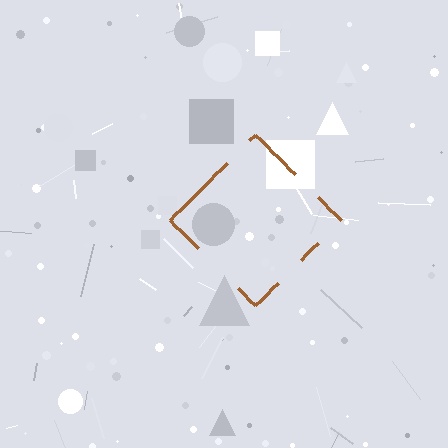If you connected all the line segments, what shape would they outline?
They would outline a diamond.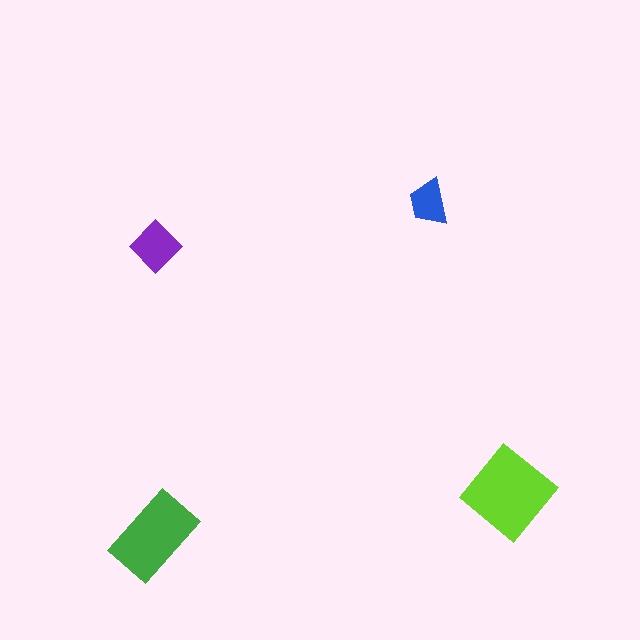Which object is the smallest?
The blue trapezoid.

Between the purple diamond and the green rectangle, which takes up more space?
The green rectangle.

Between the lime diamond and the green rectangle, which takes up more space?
The lime diamond.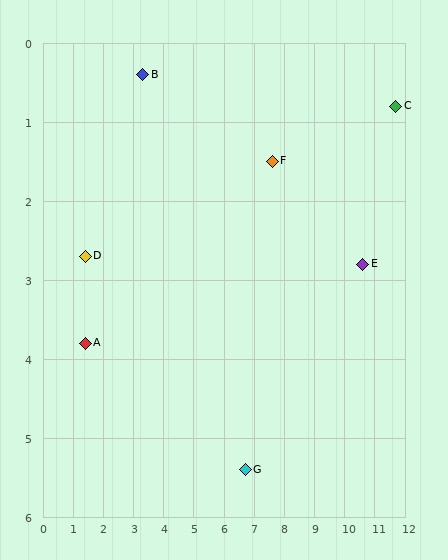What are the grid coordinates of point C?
Point C is at approximately (11.7, 0.8).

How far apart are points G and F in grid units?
Points G and F are about 4.0 grid units apart.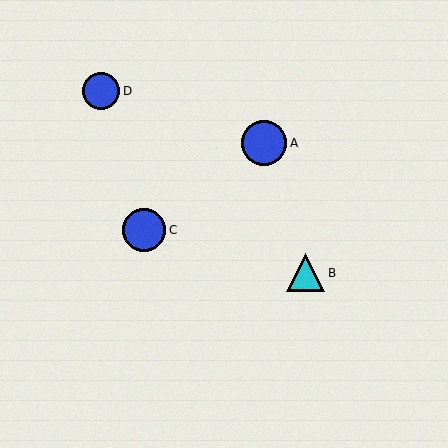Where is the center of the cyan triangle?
The center of the cyan triangle is at (306, 273).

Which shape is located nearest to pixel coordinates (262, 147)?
The blue circle (labeled A) at (264, 143) is nearest to that location.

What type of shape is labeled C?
Shape C is a blue circle.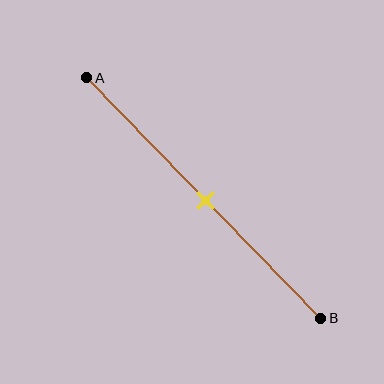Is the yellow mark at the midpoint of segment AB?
Yes, the mark is approximately at the midpoint.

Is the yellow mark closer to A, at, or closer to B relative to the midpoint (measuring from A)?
The yellow mark is approximately at the midpoint of segment AB.